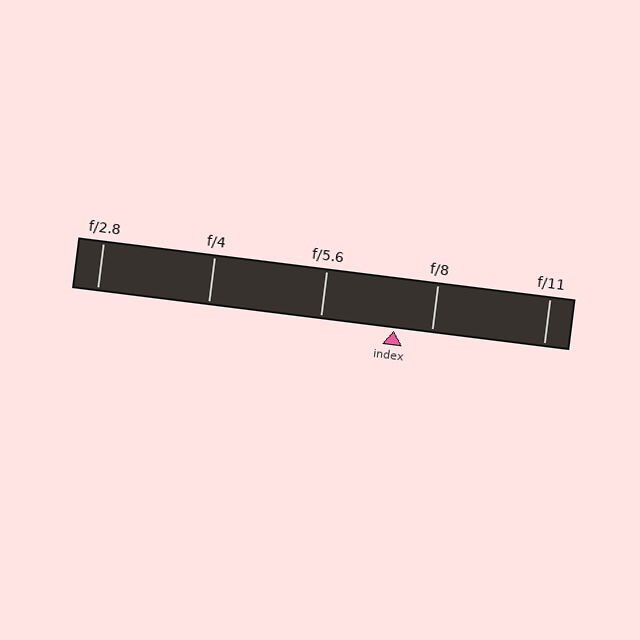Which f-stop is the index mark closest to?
The index mark is closest to f/8.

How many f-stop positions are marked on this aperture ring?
There are 5 f-stop positions marked.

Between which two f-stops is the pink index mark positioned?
The index mark is between f/5.6 and f/8.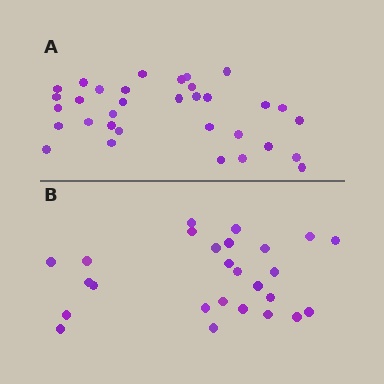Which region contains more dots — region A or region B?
Region A (the top region) has more dots.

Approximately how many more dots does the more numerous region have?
Region A has roughly 8 or so more dots than region B.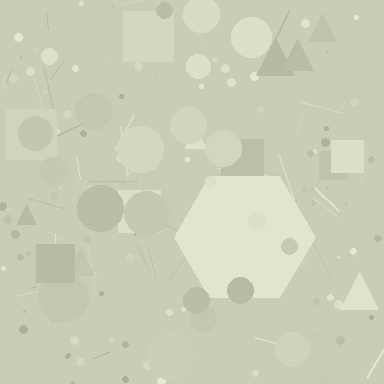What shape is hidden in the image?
A hexagon is hidden in the image.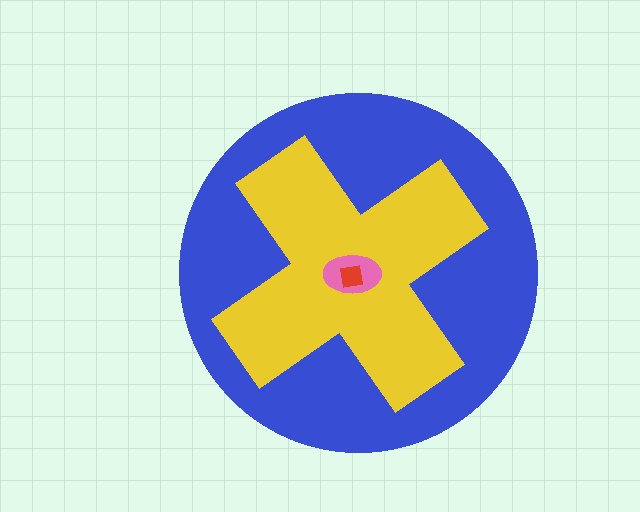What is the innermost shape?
The red square.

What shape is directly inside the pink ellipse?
The red square.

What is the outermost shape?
The blue circle.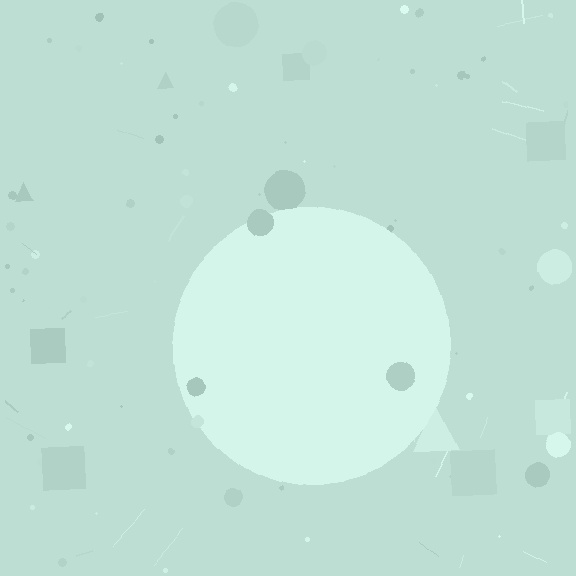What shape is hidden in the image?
A circle is hidden in the image.